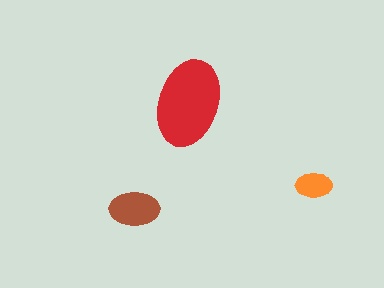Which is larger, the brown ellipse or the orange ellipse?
The brown one.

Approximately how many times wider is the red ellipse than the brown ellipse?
About 1.5 times wider.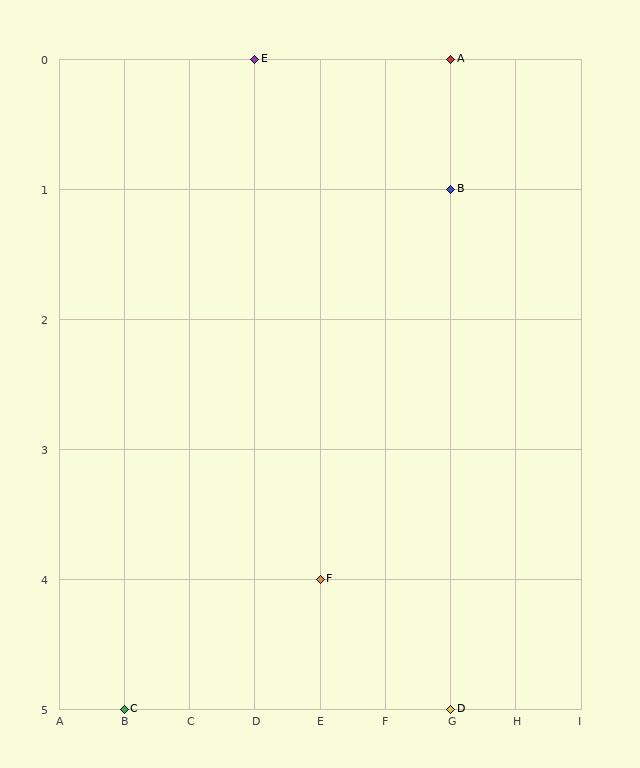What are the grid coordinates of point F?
Point F is at grid coordinates (E, 4).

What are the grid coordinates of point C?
Point C is at grid coordinates (B, 5).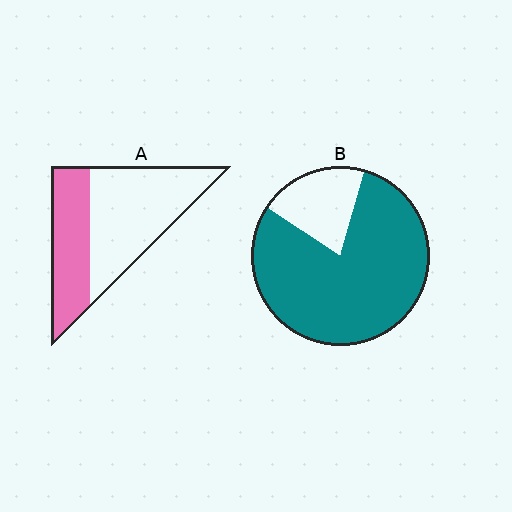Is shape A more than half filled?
No.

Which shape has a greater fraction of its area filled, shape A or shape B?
Shape B.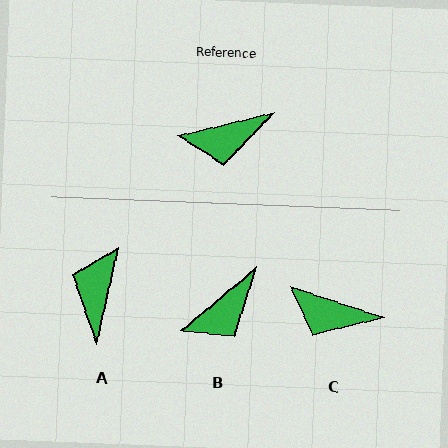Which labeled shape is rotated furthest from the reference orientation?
A, about 116 degrees away.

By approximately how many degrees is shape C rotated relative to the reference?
Approximately 32 degrees clockwise.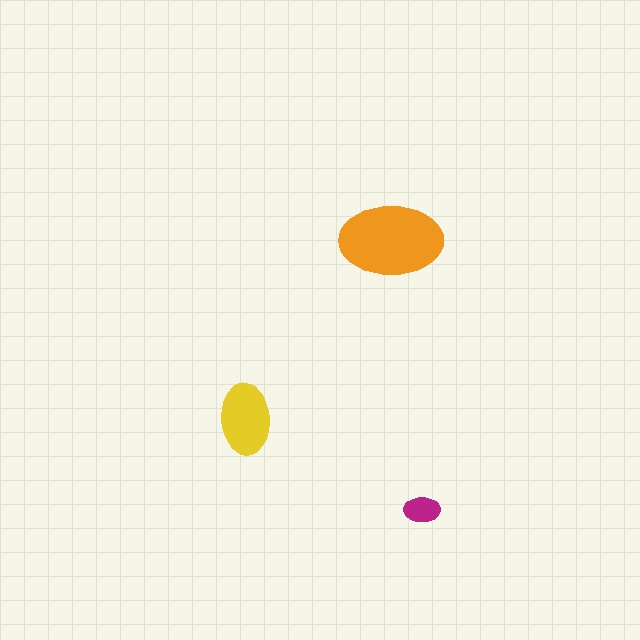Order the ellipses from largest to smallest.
the orange one, the yellow one, the magenta one.